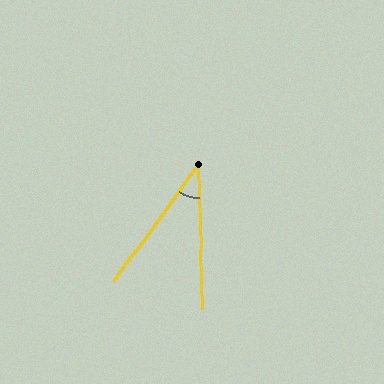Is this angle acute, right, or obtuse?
It is acute.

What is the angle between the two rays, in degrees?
Approximately 38 degrees.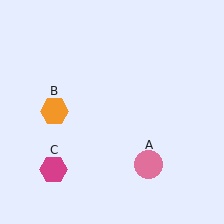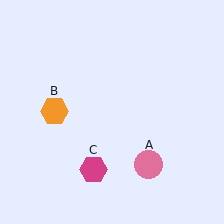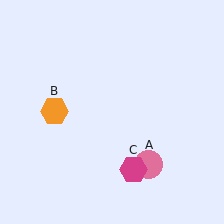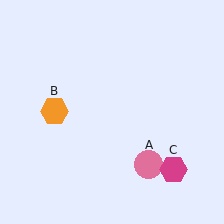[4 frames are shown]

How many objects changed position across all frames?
1 object changed position: magenta hexagon (object C).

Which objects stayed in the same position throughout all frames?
Pink circle (object A) and orange hexagon (object B) remained stationary.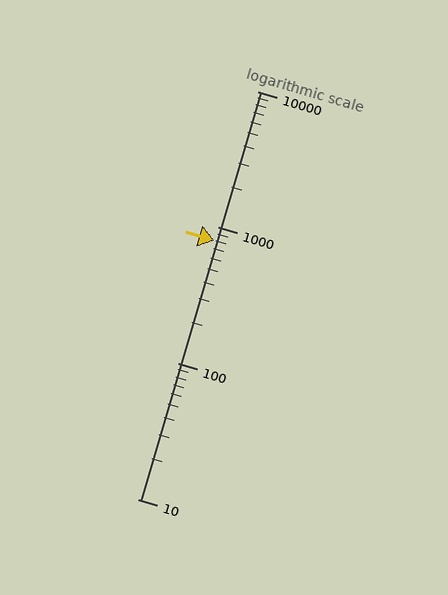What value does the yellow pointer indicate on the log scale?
The pointer indicates approximately 800.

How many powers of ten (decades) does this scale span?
The scale spans 3 decades, from 10 to 10000.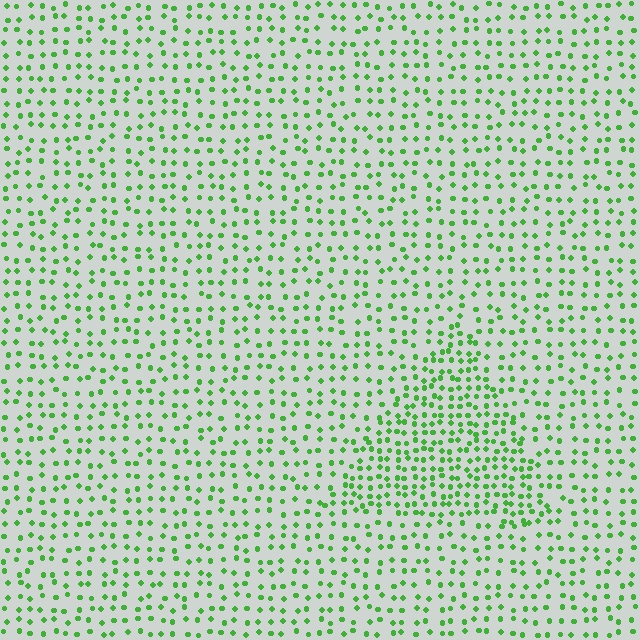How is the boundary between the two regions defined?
The boundary is defined by a change in element density (approximately 1.8x ratio). All elements are the same color, size, and shape.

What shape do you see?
I see a triangle.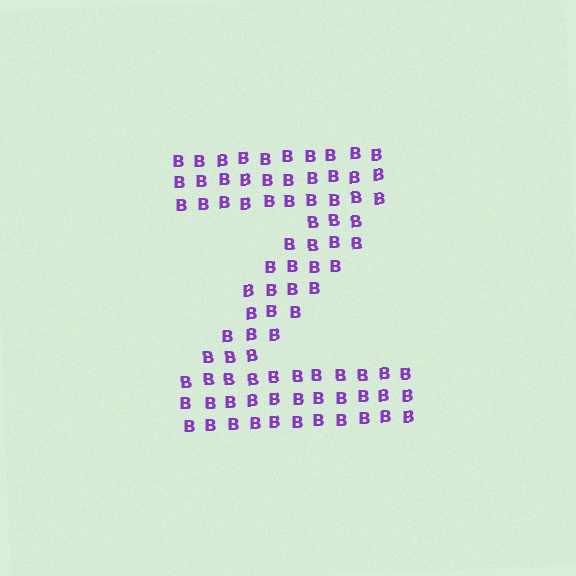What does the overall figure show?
The overall figure shows the letter Z.